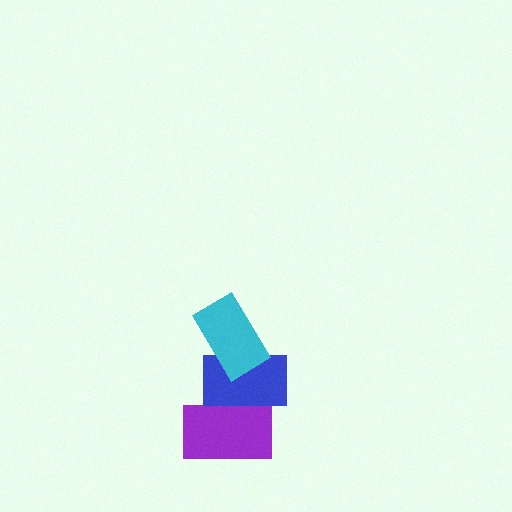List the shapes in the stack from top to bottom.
From top to bottom: the cyan rectangle, the blue rectangle, the purple rectangle.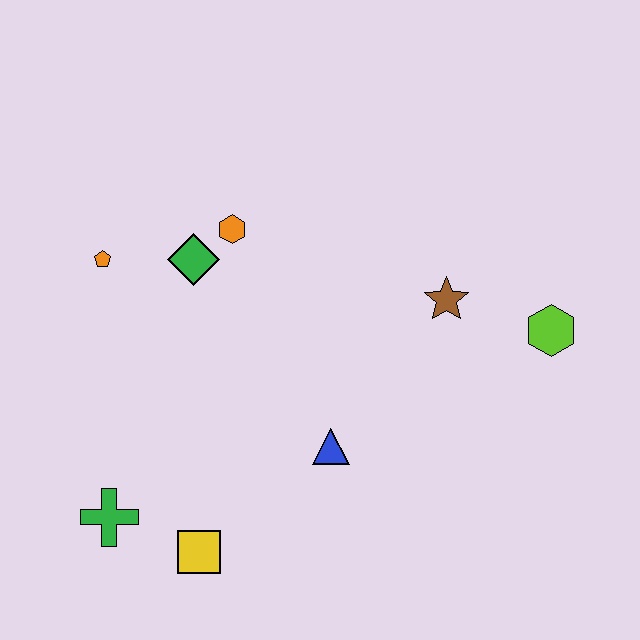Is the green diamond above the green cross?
Yes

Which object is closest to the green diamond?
The orange hexagon is closest to the green diamond.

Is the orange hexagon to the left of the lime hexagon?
Yes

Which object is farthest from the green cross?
The lime hexagon is farthest from the green cross.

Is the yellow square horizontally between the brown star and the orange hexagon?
No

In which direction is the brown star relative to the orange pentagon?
The brown star is to the right of the orange pentagon.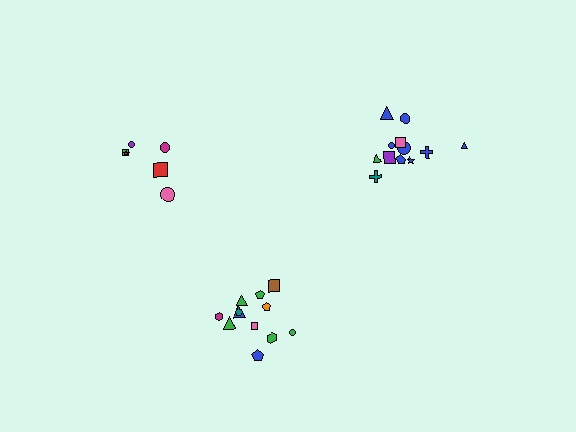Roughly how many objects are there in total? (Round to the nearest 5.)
Roughly 30 objects in total.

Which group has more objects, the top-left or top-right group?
The top-right group.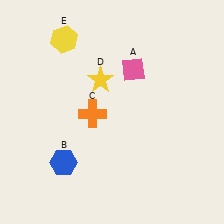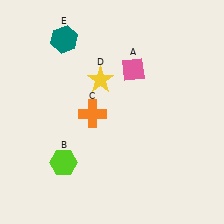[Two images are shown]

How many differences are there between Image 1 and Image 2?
There are 2 differences between the two images.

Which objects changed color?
B changed from blue to lime. E changed from yellow to teal.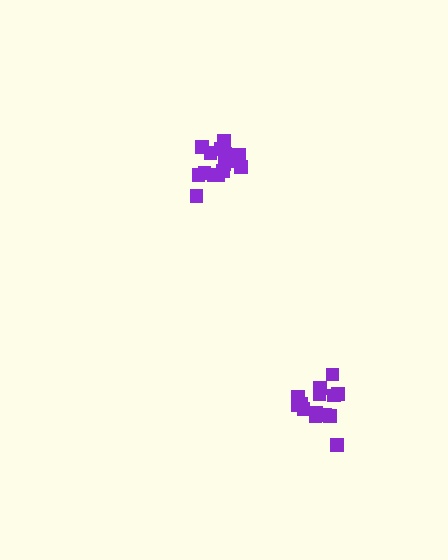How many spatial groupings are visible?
There are 2 spatial groupings.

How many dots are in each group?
Group 1: 16 dots, Group 2: 14 dots (30 total).